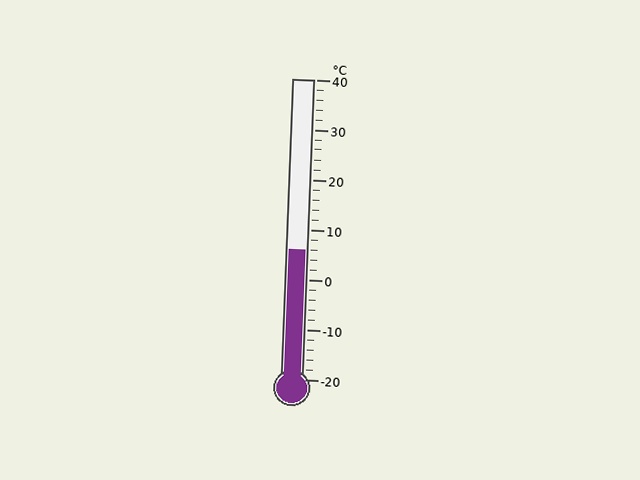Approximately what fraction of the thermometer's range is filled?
The thermometer is filled to approximately 45% of its range.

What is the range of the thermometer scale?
The thermometer scale ranges from -20°C to 40°C.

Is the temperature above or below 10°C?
The temperature is below 10°C.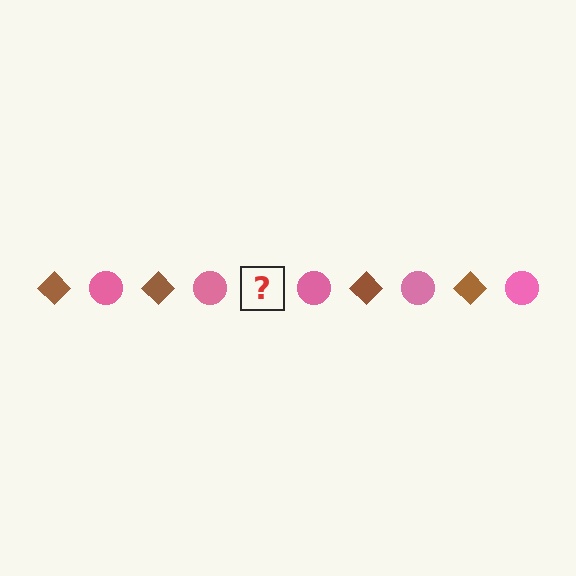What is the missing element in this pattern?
The missing element is a brown diamond.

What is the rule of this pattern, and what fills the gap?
The rule is that the pattern alternates between brown diamond and pink circle. The gap should be filled with a brown diamond.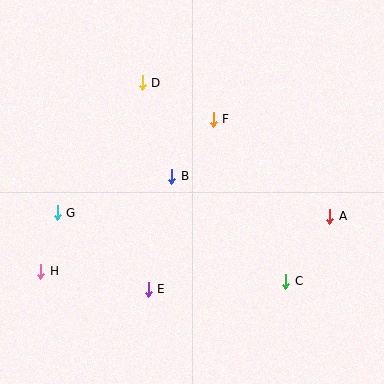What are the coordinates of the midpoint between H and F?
The midpoint between H and F is at (127, 195).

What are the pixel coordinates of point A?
Point A is at (330, 216).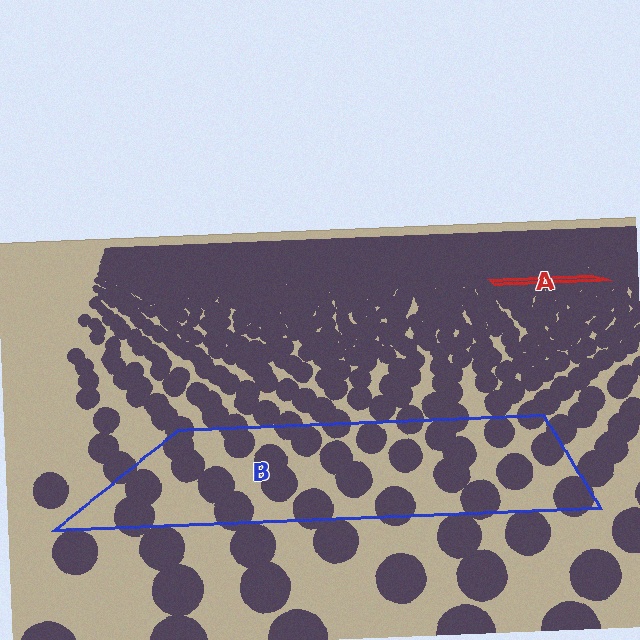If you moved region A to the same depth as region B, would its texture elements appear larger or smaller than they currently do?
They would appear larger. At a closer depth, the same texture elements are projected at a bigger on-screen size.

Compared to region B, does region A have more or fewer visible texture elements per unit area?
Region A has more texture elements per unit area — they are packed more densely because it is farther away.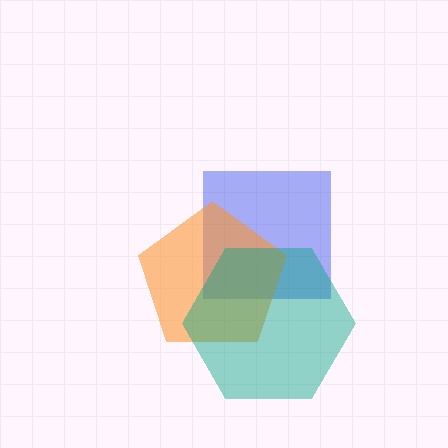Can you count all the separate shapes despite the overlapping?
Yes, there are 3 separate shapes.